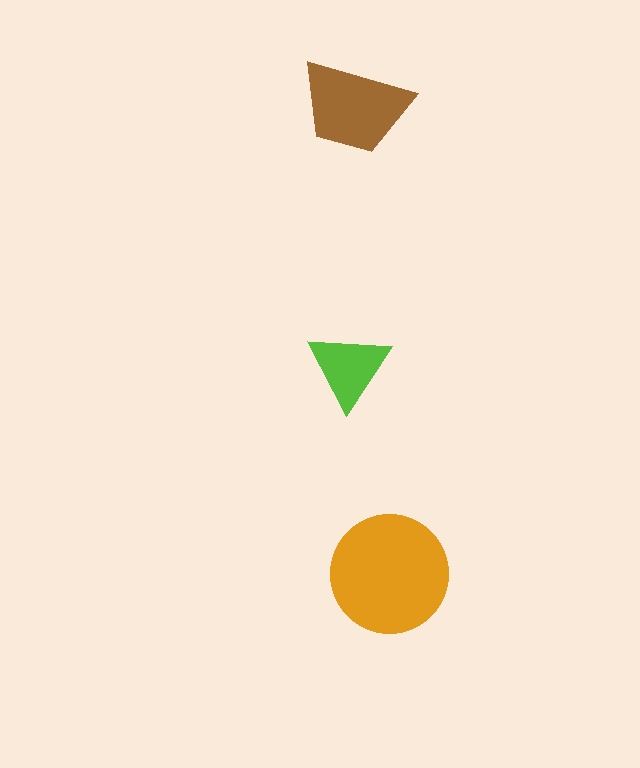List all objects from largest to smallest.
The orange circle, the brown trapezoid, the lime triangle.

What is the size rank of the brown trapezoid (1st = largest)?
2nd.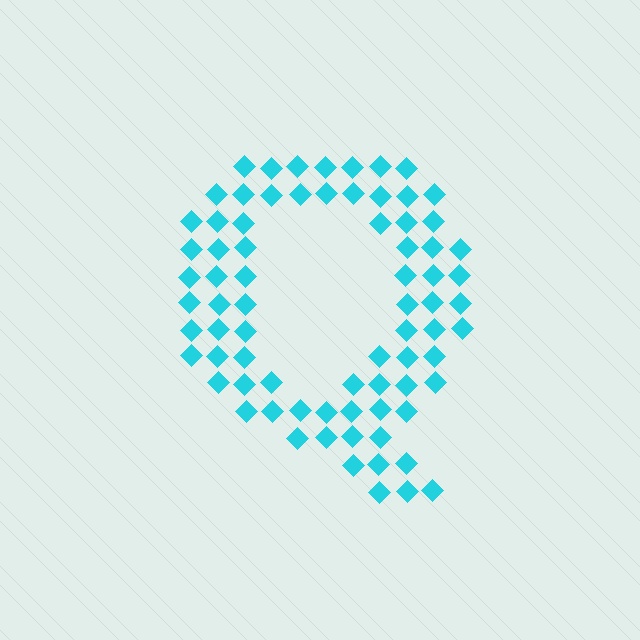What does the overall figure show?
The overall figure shows the letter Q.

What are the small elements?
The small elements are diamonds.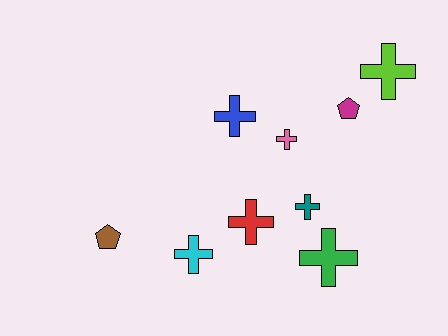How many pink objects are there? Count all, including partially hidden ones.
There is 1 pink object.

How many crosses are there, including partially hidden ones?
There are 7 crosses.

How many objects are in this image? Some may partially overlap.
There are 9 objects.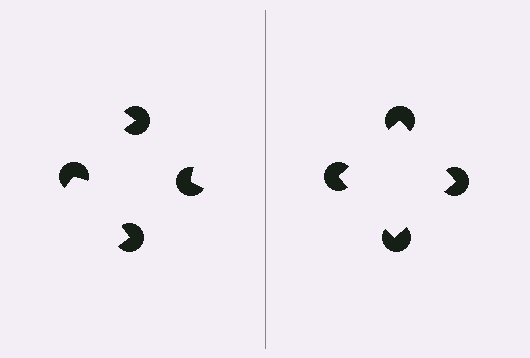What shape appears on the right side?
An illusory square.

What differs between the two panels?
The pac-man discs are positioned identically on both sides; only the wedge orientations differ. On the right they align to a square; on the left they are misaligned.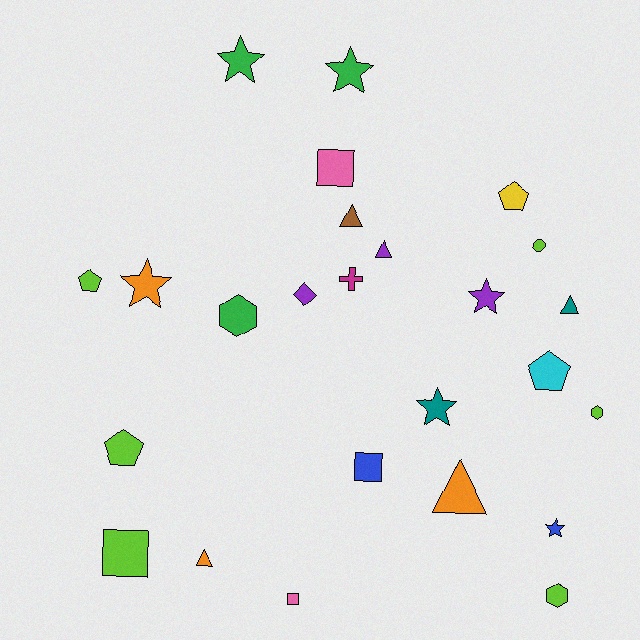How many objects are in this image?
There are 25 objects.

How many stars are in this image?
There are 6 stars.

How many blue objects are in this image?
There are 2 blue objects.